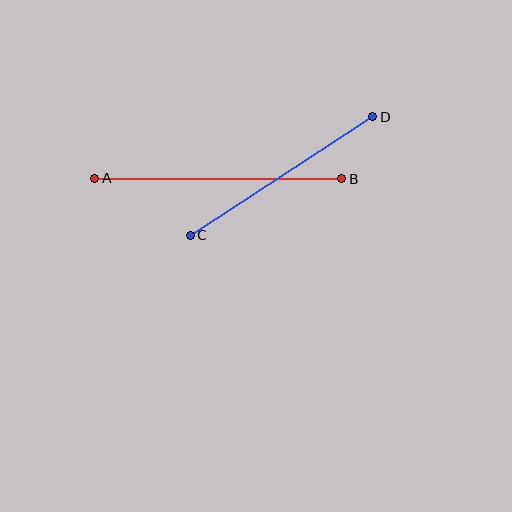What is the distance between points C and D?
The distance is approximately 217 pixels.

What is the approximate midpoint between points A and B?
The midpoint is at approximately (218, 179) pixels.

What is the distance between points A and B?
The distance is approximately 247 pixels.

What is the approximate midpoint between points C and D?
The midpoint is at approximately (281, 176) pixels.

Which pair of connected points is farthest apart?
Points A and B are farthest apart.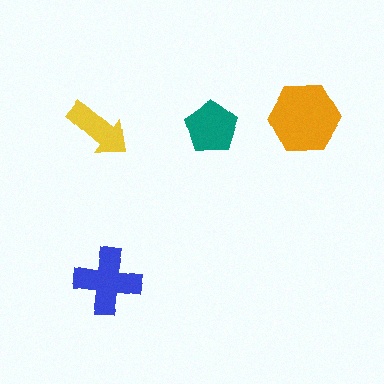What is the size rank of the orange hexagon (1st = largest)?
1st.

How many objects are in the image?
There are 4 objects in the image.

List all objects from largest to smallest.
The orange hexagon, the blue cross, the teal pentagon, the yellow arrow.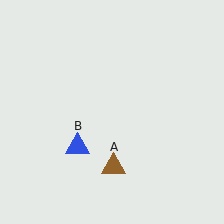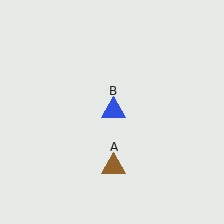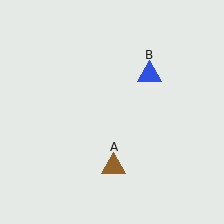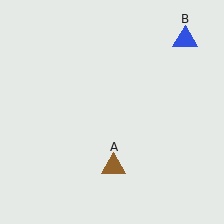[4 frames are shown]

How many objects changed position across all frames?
1 object changed position: blue triangle (object B).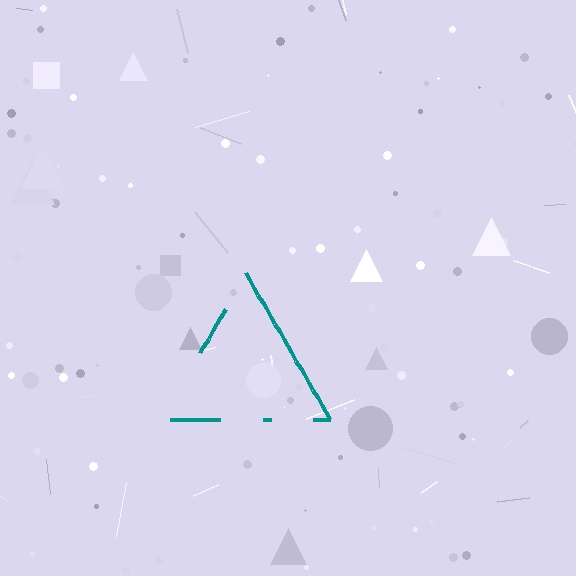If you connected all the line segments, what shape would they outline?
They would outline a triangle.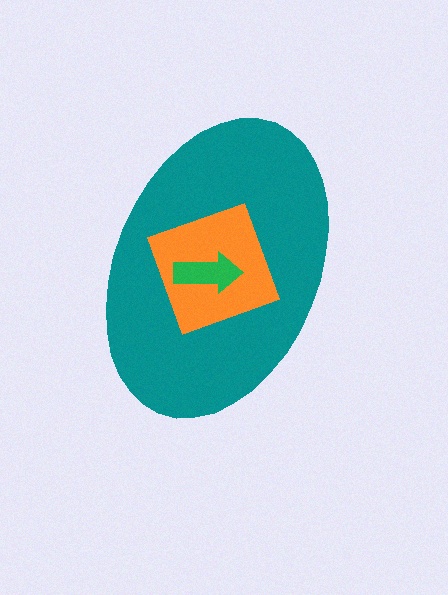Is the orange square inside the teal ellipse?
Yes.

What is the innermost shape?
The green arrow.